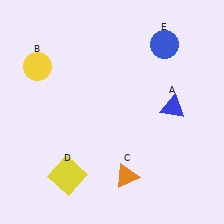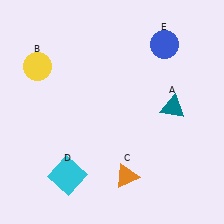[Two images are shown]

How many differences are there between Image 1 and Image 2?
There are 2 differences between the two images.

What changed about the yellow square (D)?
In Image 1, D is yellow. In Image 2, it changed to cyan.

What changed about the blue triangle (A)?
In Image 1, A is blue. In Image 2, it changed to teal.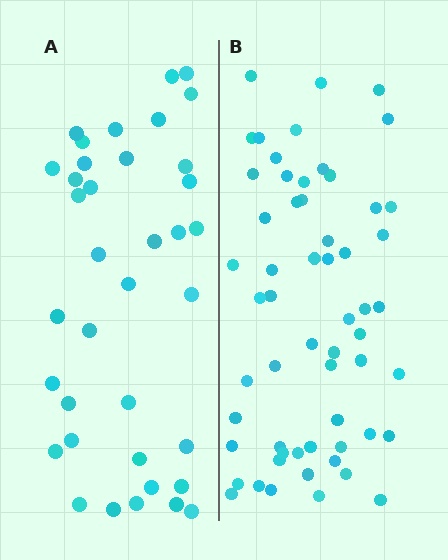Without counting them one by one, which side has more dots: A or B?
Region B (the right region) has more dots.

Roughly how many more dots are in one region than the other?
Region B has approximately 20 more dots than region A.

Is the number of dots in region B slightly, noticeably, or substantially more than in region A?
Region B has substantially more. The ratio is roughly 1.6 to 1.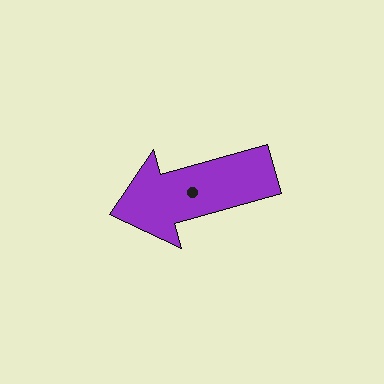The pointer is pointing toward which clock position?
Roughly 8 o'clock.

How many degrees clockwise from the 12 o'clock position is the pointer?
Approximately 254 degrees.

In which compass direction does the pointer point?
West.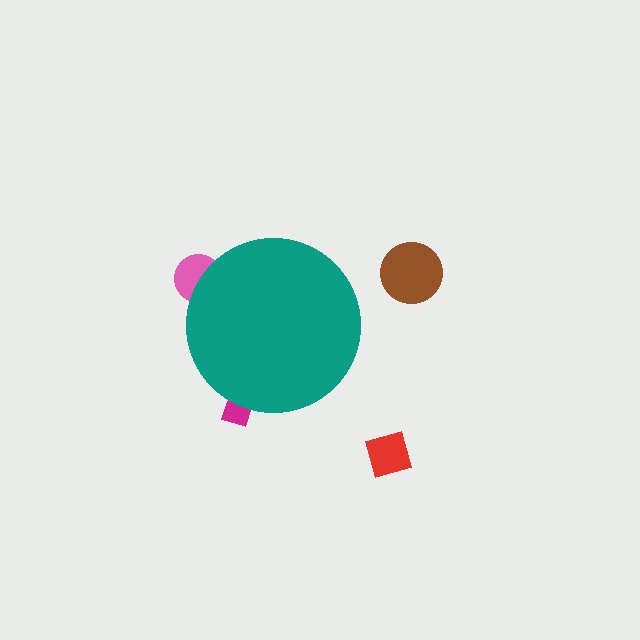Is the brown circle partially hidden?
No, the brown circle is fully visible.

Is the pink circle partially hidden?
Yes, the pink circle is partially hidden behind the teal circle.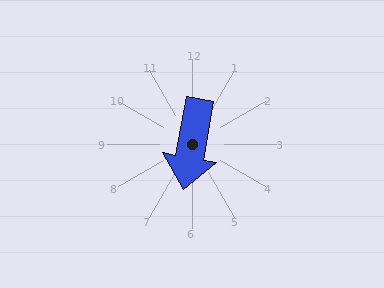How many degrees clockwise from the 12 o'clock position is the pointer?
Approximately 190 degrees.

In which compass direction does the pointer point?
South.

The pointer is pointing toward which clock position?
Roughly 6 o'clock.